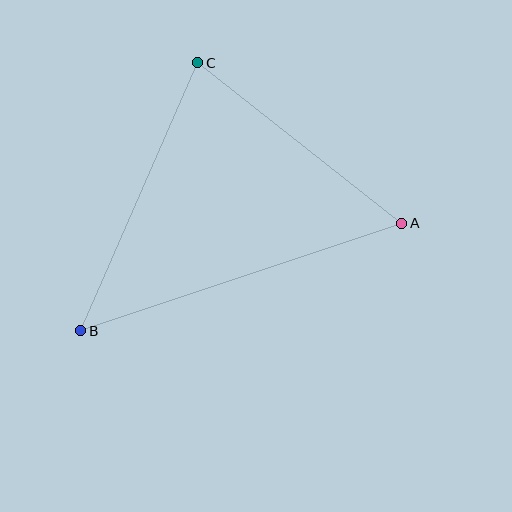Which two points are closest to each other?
Points A and C are closest to each other.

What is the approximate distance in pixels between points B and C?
The distance between B and C is approximately 292 pixels.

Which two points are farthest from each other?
Points A and B are farthest from each other.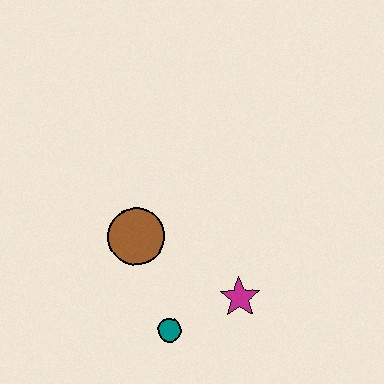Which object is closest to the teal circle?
The magenta star is closest to the teal circle.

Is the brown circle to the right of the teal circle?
No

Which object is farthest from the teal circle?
The brown circle is farthest from the teal circle.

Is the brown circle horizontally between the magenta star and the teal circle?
No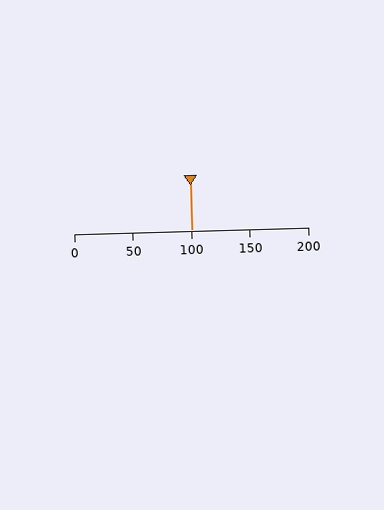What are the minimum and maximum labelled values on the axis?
The axis runs from 0 to 200.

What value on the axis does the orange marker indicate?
The marker indicates approximately 100.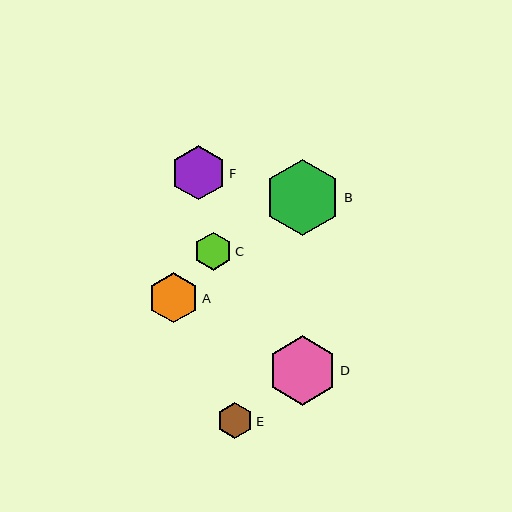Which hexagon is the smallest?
Hexagon E is the smallest with a size of approximately 36 pixels.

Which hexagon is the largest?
Hexagon B is the largest with a size of approximately 77 pixels.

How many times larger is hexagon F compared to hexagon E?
Hexagon F is approximately 1.5 times the size of hexagon E.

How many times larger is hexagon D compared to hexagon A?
Hexagon D is approximately 1.4 times the size of hexagon A.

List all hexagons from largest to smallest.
From largest to smallest: B, D, F, A, C, E.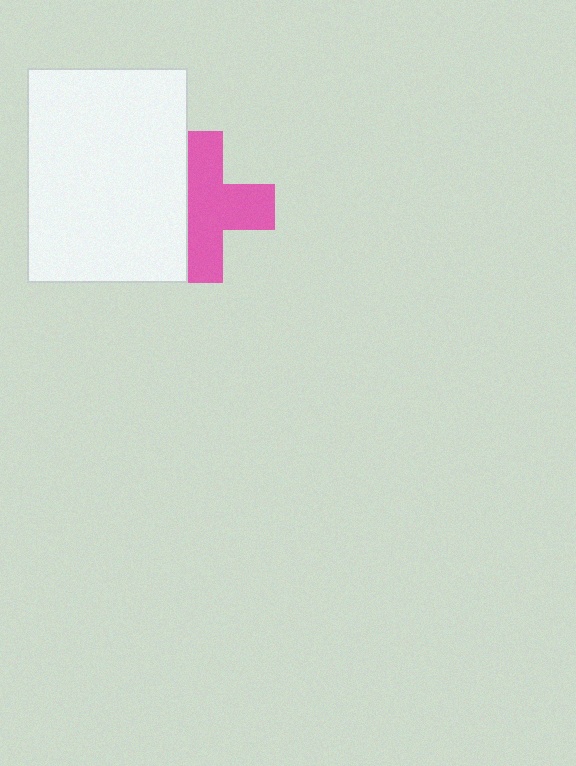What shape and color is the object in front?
The object in front is a white rectangle.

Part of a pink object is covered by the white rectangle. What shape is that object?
It is a cross.